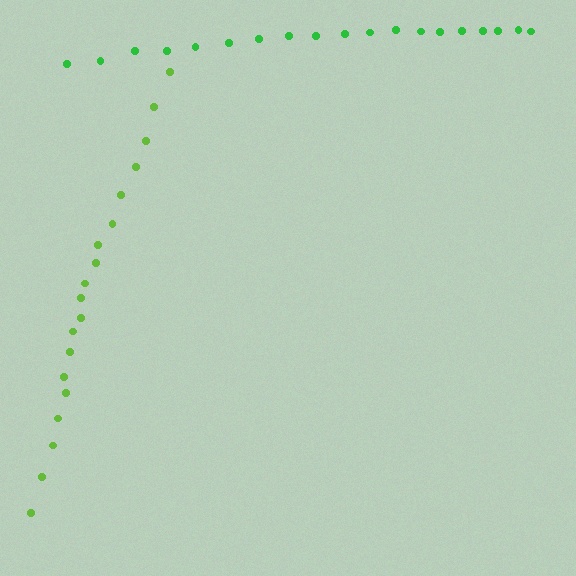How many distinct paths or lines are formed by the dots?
There are 2 distinct paths.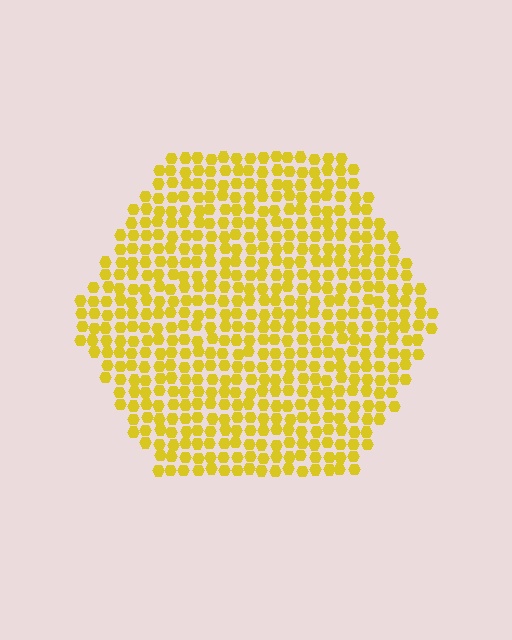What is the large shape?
The large shape is a hexagon.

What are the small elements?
The small elements are hexagons.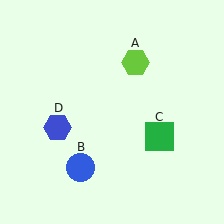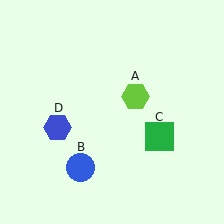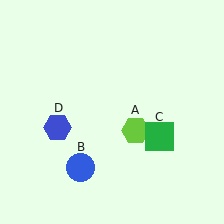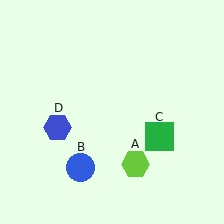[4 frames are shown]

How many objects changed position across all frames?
1 object changed position: lime hexagon (object A).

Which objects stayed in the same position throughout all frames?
Blue circle (object B) and green square (object C) and blue hexagon (object D) remained stationary.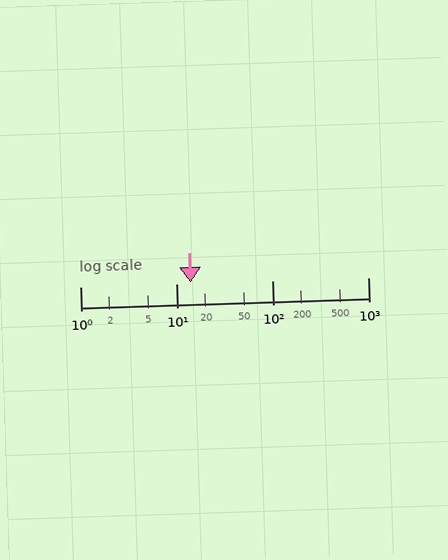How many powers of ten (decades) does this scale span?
The scale spans 3 decades, from 1 to 1000.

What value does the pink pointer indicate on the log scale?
The pointer indicates approximately 14.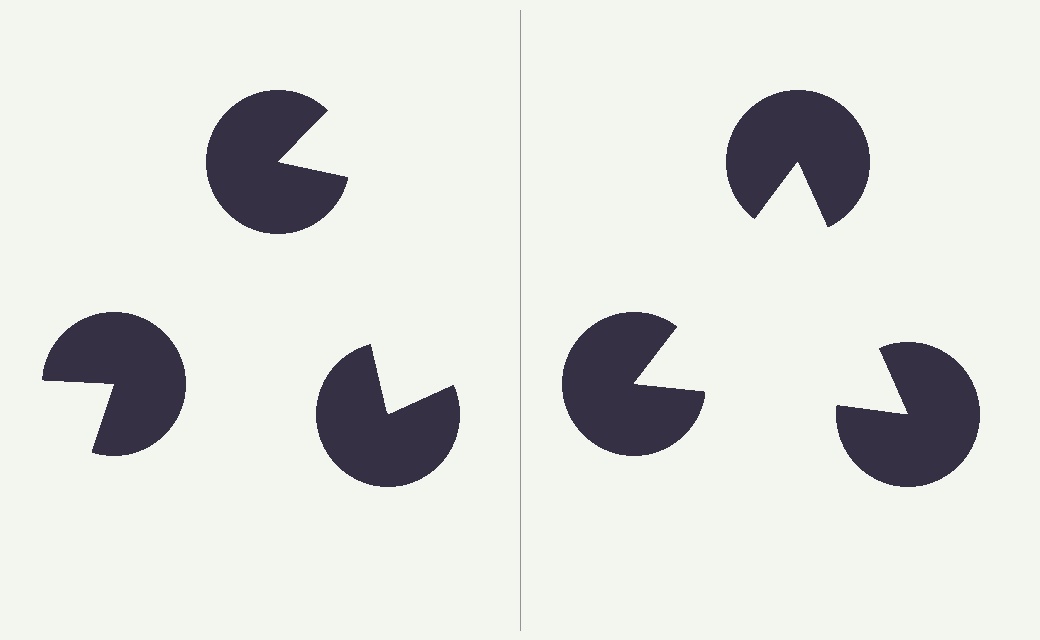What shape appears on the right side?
An illusory triangle.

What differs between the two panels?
The pac-man discs are positioned identically on both sides; only the wedge orientations differ. On the right they align to a triangle; on the left they are misaligned.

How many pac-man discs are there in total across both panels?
6 — 3 on each side.